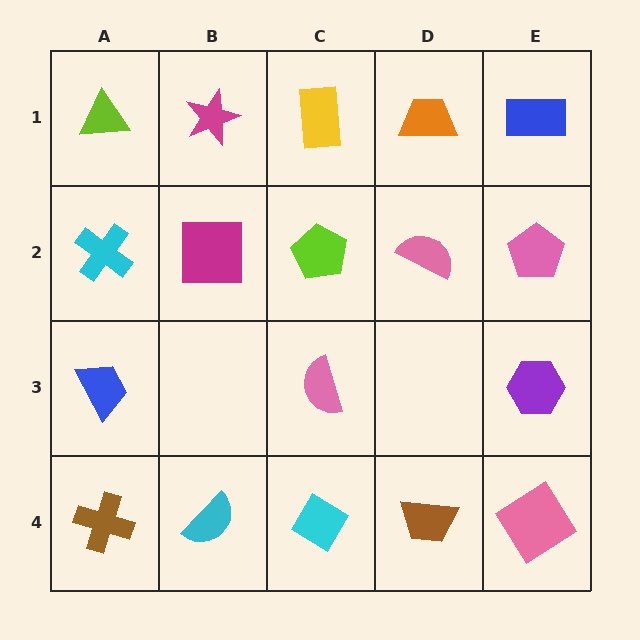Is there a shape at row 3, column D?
No, that cell is empty.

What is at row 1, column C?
A yellow rectangle.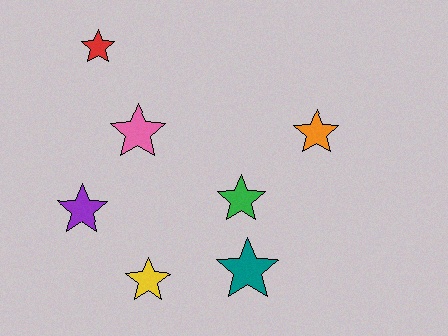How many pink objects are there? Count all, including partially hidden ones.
There is 1 pink object.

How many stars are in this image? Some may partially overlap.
There are 7 stars.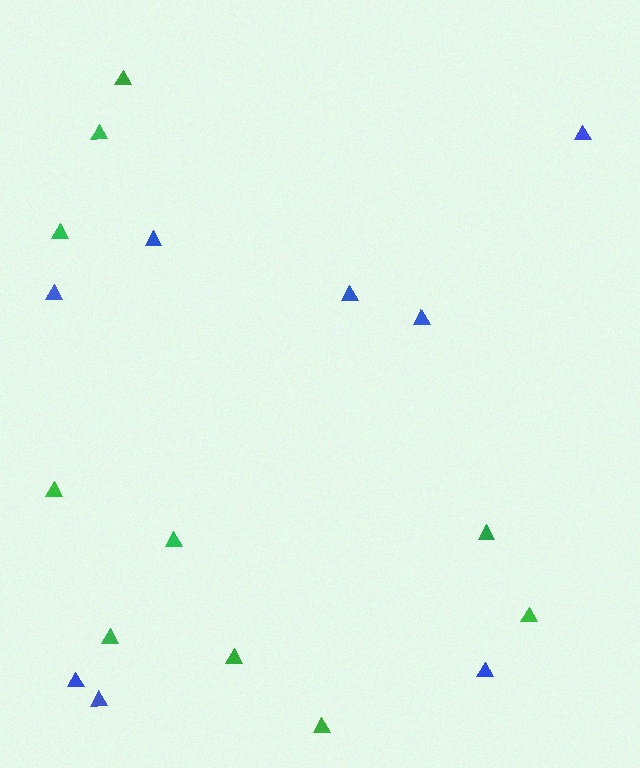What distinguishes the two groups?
There are 2 groups: one group of green triangles (10) and one group of blue triangles (8).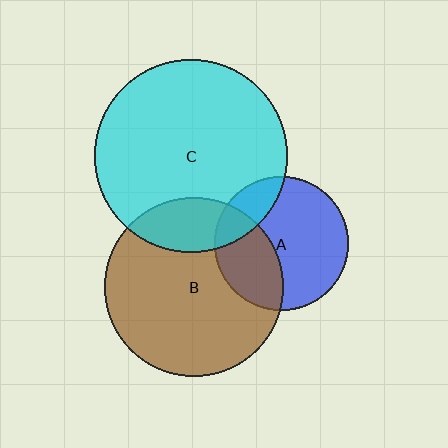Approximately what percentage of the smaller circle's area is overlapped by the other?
Approximately 20%.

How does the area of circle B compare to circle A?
Approximately 1.8 times.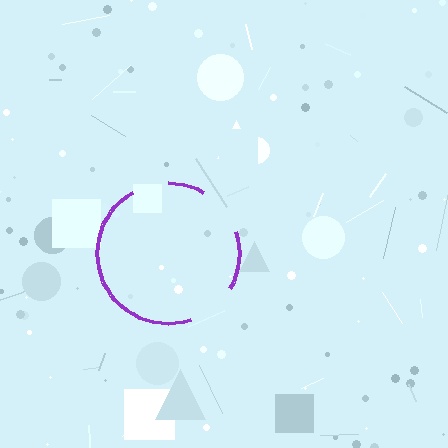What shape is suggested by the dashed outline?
The dashed outline suggests a circle.